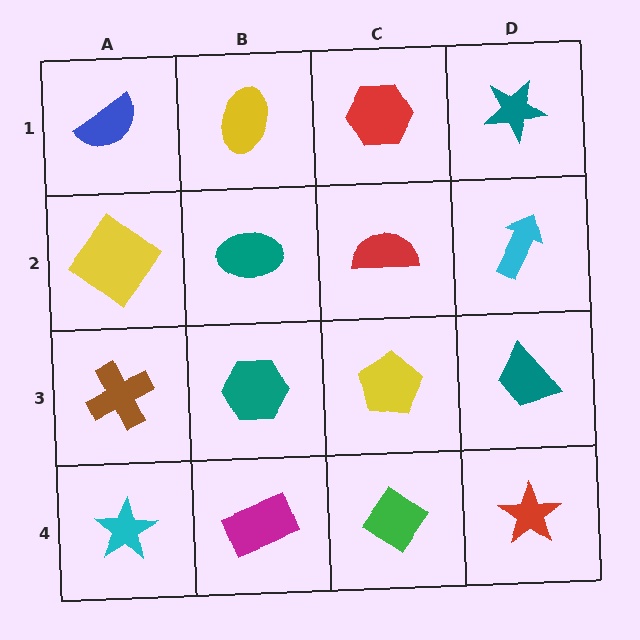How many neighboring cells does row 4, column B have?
3.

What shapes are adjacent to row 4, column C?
A yellow pentagon (row 3, column C), a magenta rectangle (row 4, column B), a red star (row 4, column D).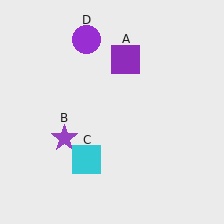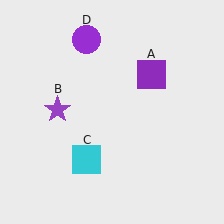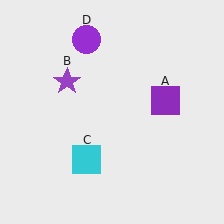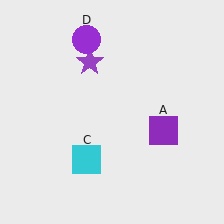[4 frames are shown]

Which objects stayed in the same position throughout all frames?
Cyan square (object C) and purple circle (object D) remained stationary.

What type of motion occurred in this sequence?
The purple square (object A), purple star (object B) rotated clockwise around the center of the scene.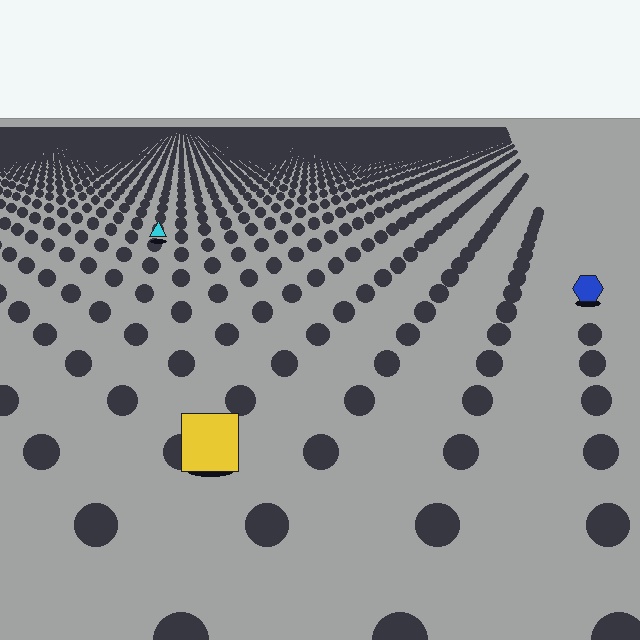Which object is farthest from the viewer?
The cyan triangle is farthest from the viewer. It appears smaller and the ground texture around it is denser.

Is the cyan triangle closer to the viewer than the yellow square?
No. The yellow square is closer — you can tell from the texture gradient: the ground texture is coarser near it.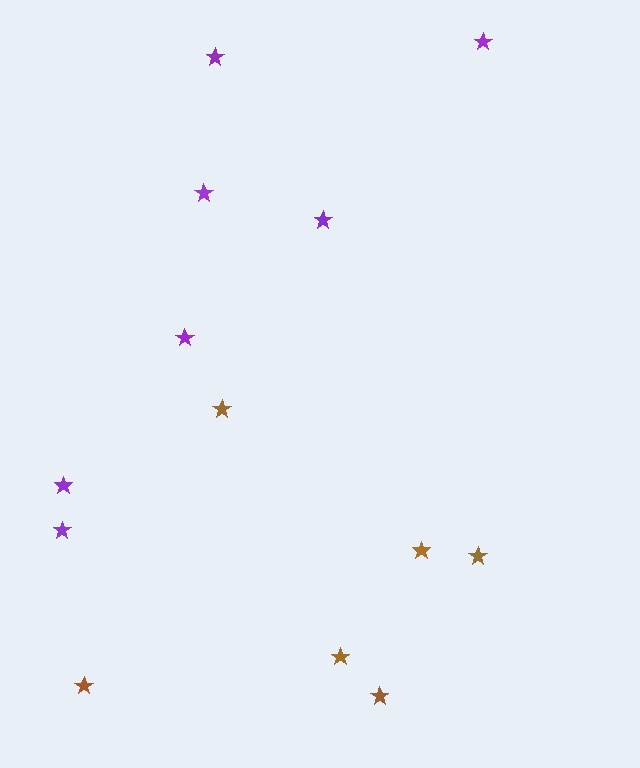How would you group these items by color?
There are 2 groups: one group of purple stars (7) and one group of brown stars (6).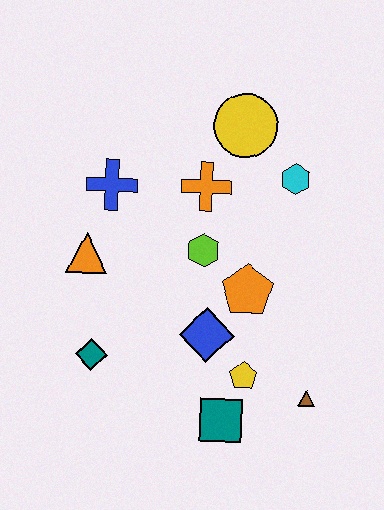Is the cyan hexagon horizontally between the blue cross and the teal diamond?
No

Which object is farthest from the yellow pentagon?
The yellow circle is farthest from the yellow pentagon.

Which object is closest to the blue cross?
The orange triangle is closest to the blue cross.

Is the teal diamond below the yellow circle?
Yes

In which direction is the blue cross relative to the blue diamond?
The blue cross is above the blue diamond.